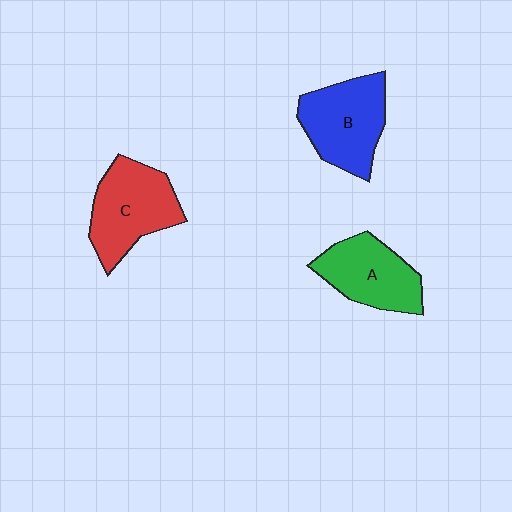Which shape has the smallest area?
Shape A (green).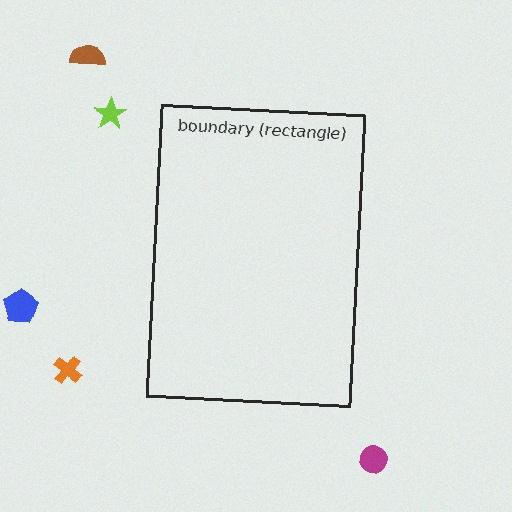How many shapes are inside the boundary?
0 inside, 5 outside.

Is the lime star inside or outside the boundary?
Outside.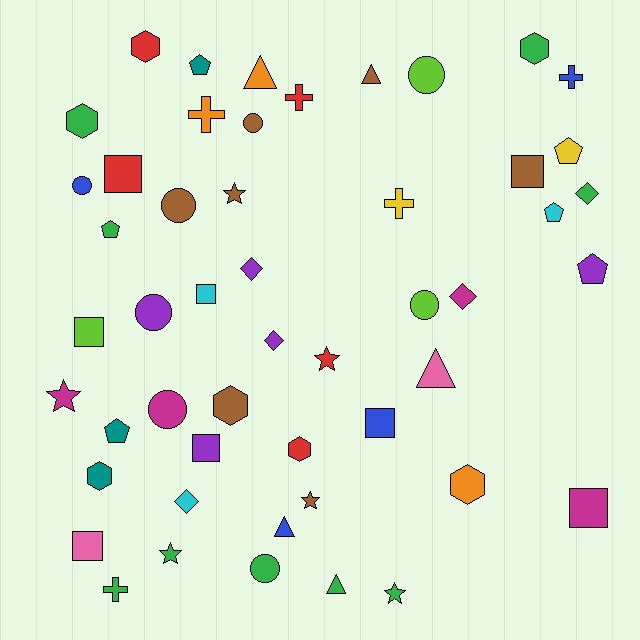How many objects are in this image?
There are 50 objects.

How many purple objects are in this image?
There are 5 purple objects.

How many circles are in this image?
There are 8 circles.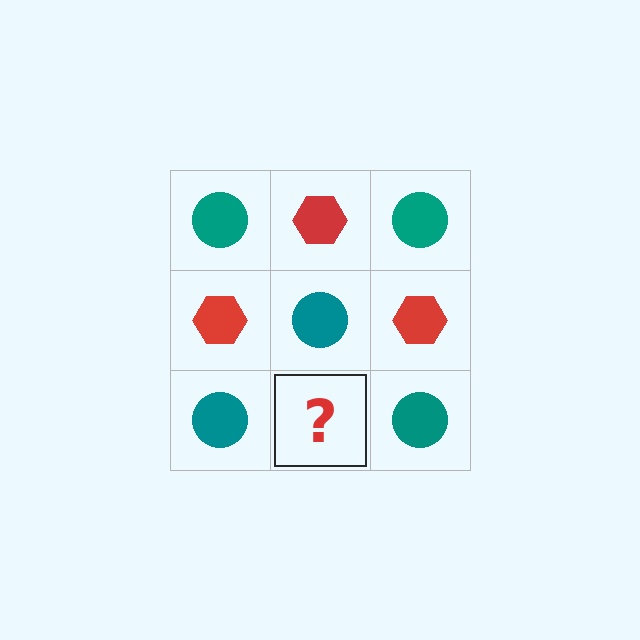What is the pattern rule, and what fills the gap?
The rule is that it alternates teal circle and red hexagon in a checkerboard pattern. The gap should be filled with a red hexagon.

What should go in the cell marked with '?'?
The missing cell should contain a red hexagon.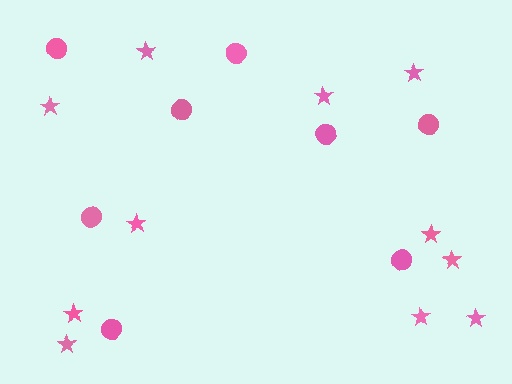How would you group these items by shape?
There are 2 groups: one group of circles (8) and one group of stars (11).